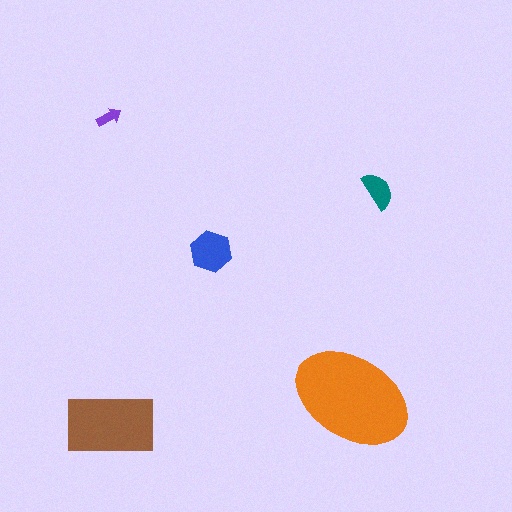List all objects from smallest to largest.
The purple arrow, the teal semicircle, the blue hexagon, the brown rectangle, the orange ellipse.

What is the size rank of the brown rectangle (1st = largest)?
2nd.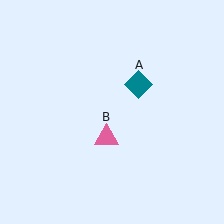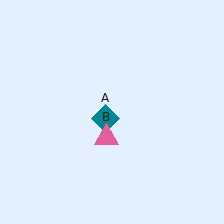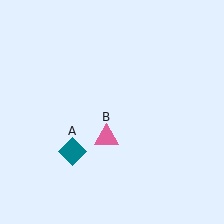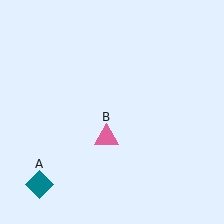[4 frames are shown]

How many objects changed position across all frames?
1 object changed position: teal diamond (object A).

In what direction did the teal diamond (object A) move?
The teal diamond (object A) moved down and to the left.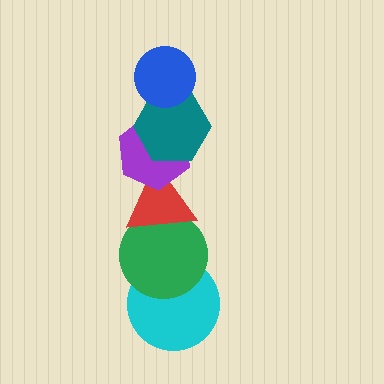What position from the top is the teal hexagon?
The teal hexagon is 2nd from the top.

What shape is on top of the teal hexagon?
The blue circle is on top of the teal hexagon.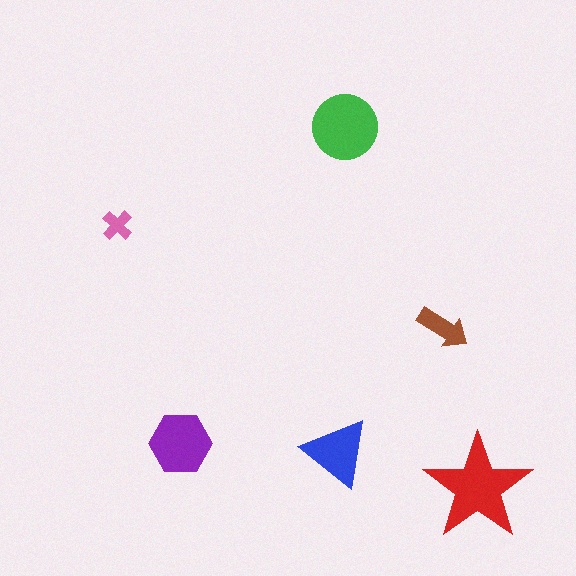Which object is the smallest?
The pink cross.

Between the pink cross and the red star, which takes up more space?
The red star.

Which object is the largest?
The red star.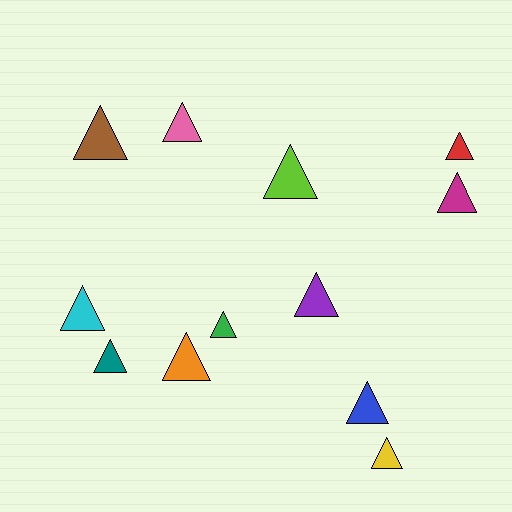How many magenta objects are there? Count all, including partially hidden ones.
There is 1 magenta object.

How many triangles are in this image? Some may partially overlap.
There are 12 triangles.